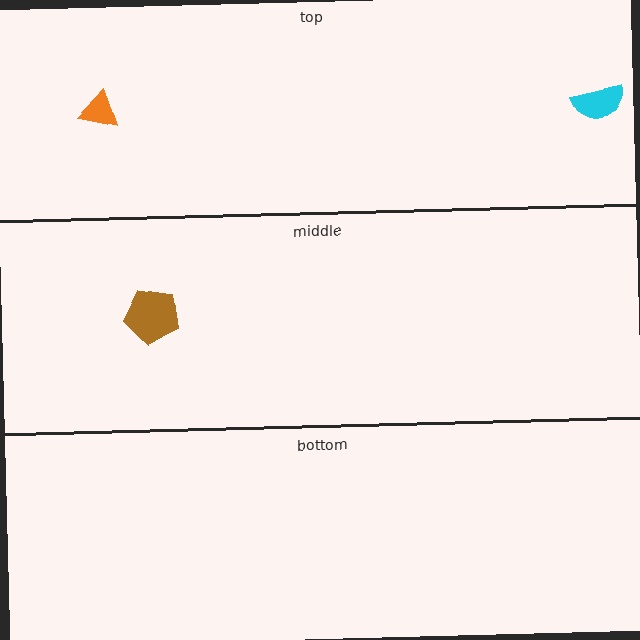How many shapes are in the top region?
2.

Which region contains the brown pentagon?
The middle region.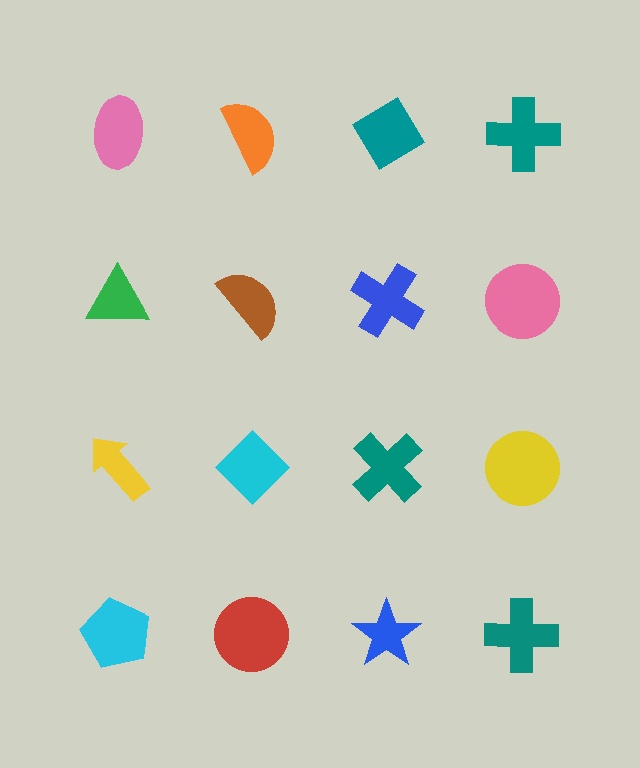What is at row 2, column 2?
A brown semicircle.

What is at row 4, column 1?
A cyan pentagon.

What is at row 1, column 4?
A teal cross.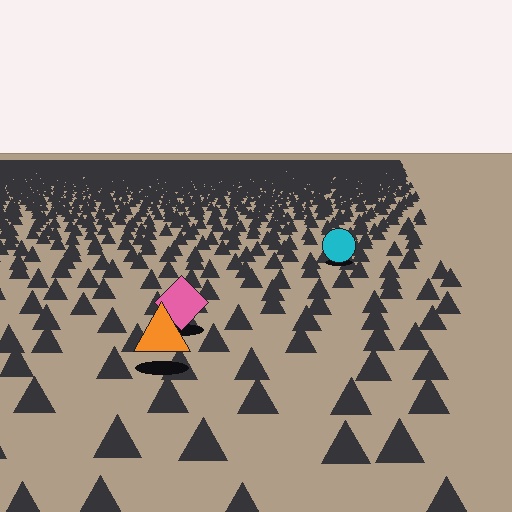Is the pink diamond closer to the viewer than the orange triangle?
No. The orange triangle is closer — you can tell from the texture gradient: the ground texture is coarser near it.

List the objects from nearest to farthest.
From nearest to farthest: the orange triangle, the pink diamond, the cyan circle.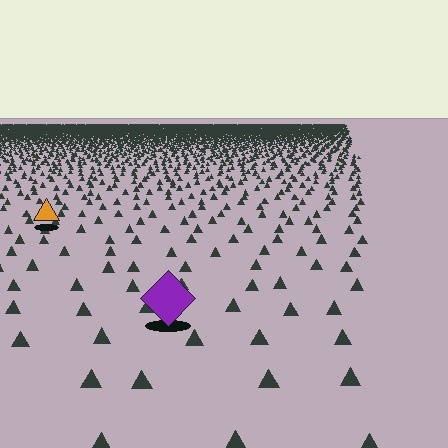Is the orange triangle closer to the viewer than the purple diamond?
No. The purple diamond is closer — you can tell from the texture gradient: the ground texture is coarser near it.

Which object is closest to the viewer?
The purple diamond is closest. The texture marks near it are larger and more spread out.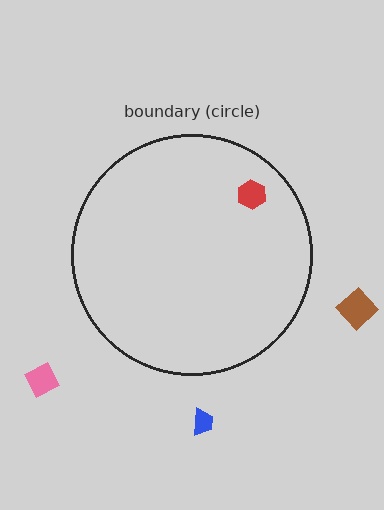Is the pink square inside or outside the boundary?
Outside.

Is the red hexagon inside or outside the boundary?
Inside.